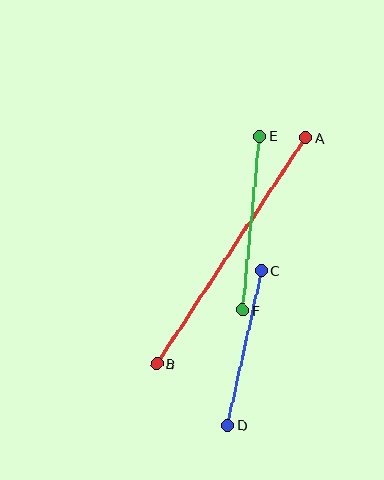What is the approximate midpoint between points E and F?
The midpoint is at approximately (251, 223) pixels.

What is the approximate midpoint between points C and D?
The midpoint is at approximately (245, 348) pixels.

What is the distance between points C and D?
The distance is approximately 159 pixels.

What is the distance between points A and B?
The distance is approximately 271 pixels.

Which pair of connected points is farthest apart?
Points A and B are farthest apart.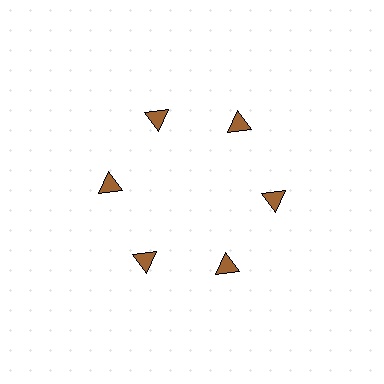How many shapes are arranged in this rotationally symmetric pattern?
There are 6 shapes, arranged in 6 groups of 1.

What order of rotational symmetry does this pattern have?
This pattern has 6-fold rotational symmetry.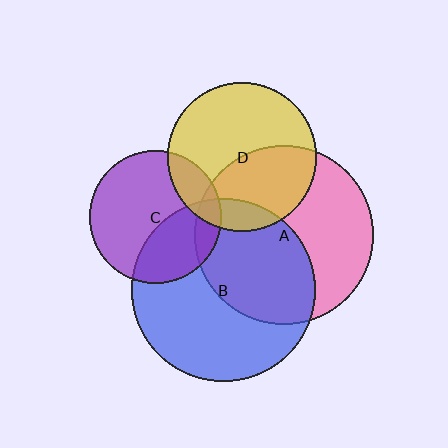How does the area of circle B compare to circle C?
Approximately 1.9 times.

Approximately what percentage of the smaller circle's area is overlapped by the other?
Approximately 15%.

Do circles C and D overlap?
Yes.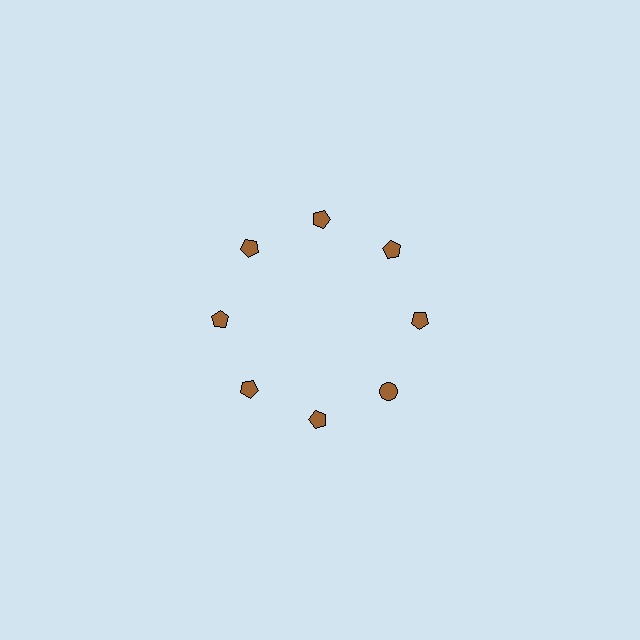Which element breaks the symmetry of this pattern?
The brown circle at roughly the 4 o'clock position breaks the symmetry. All other shapes are brown pentagons.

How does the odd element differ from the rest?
It has a different shape: circle instead of pentagon.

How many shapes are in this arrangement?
There are 8 shapes arranged in a ring pattern.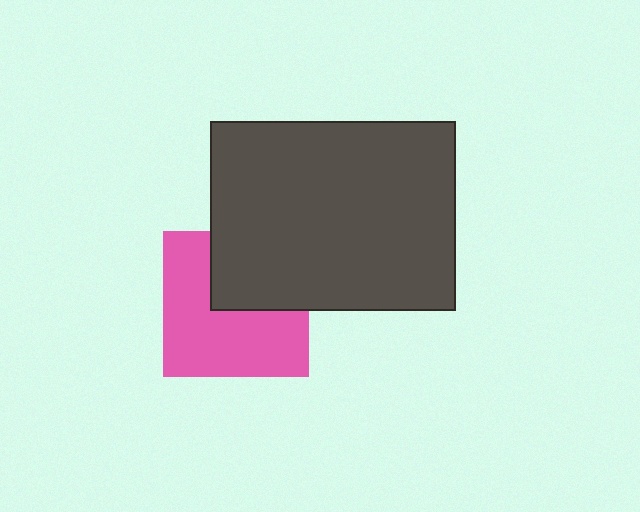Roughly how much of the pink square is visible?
About half of it is visible (roughly 62%).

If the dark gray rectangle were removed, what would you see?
You would see the complete pink square.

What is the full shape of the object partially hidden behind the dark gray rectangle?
The partially hidden object is a pink square.